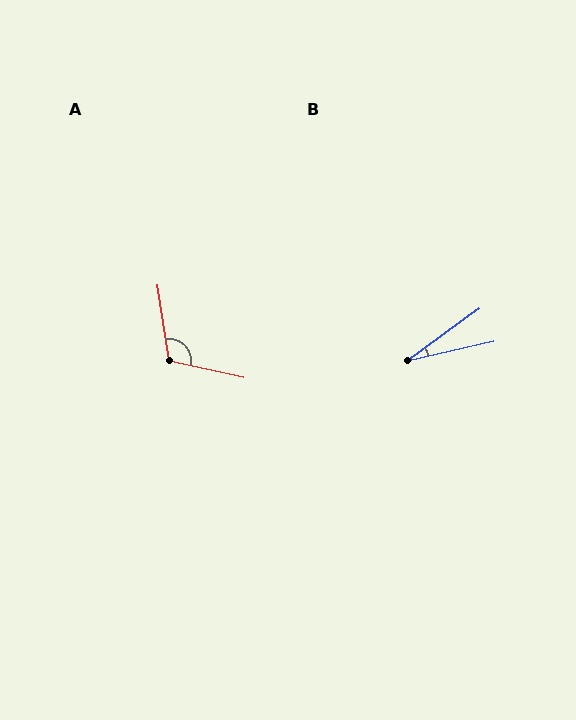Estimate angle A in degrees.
Approximately 111 degrees.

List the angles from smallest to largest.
B (24°), A (111°).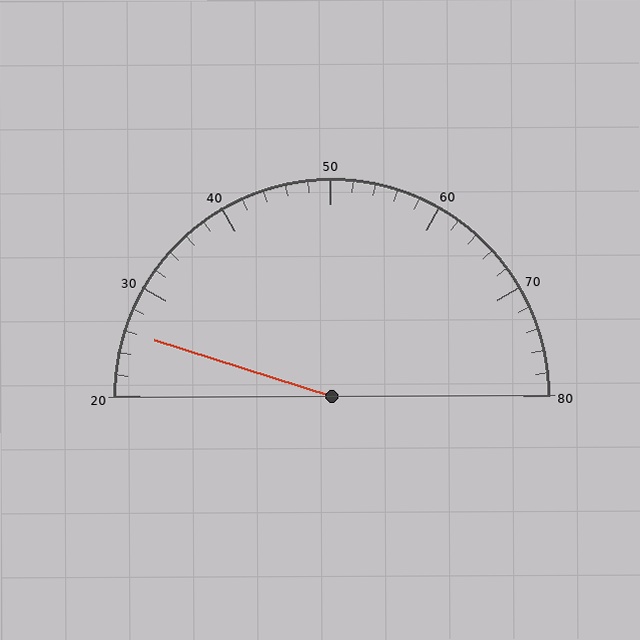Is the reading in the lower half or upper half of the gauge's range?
The reading is in the lower half of the range (20 to 80).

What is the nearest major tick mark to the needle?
The nearest major tick mark is 30.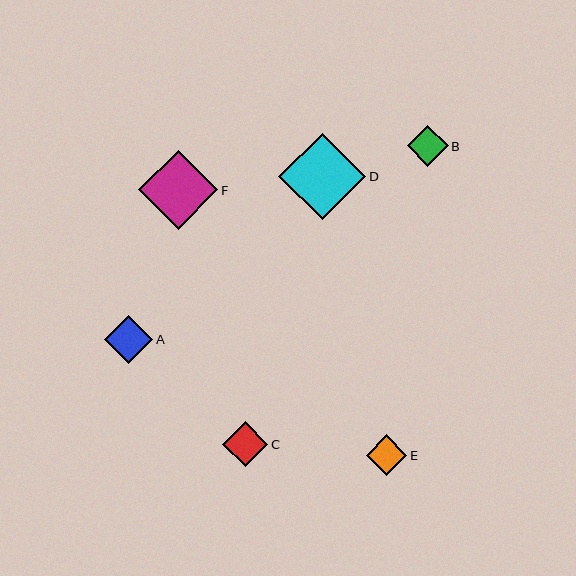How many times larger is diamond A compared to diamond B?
Diamond A is approximately 1.2 times the size of diamond B.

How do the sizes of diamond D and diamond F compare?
Diamond D and diamond F are approximately the same size.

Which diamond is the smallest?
Diamond E is the smallest with a size of approximately 41 pixels.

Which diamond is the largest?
Diamond D is the largest with a size of approximately 87 pixels.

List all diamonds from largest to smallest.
From largest to smallest: D, F, A, C, B, E.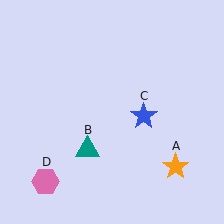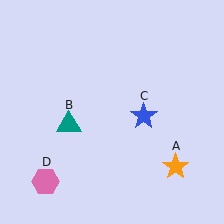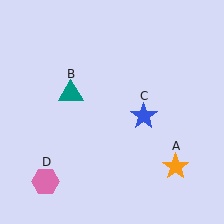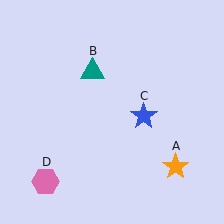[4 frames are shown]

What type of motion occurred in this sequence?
The teal triangle (object B) rotated clockwise around the center of the scene.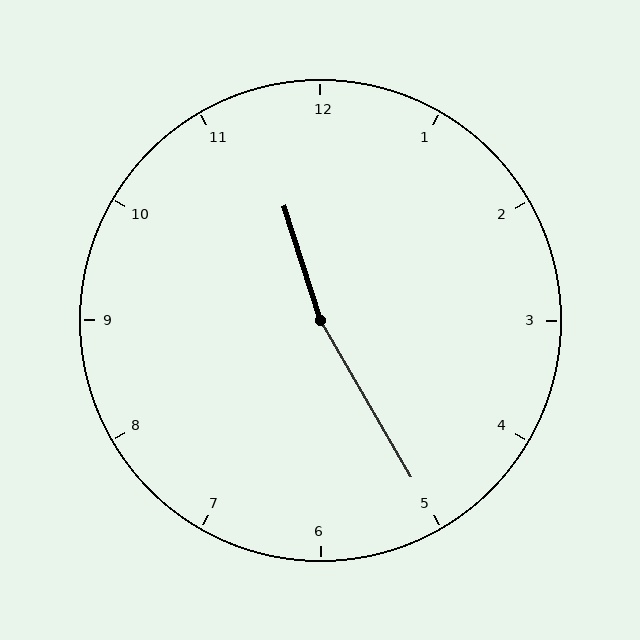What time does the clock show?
11:25.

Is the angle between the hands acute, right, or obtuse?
It is obtuse.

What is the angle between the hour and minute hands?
Approximately 168 degrees.